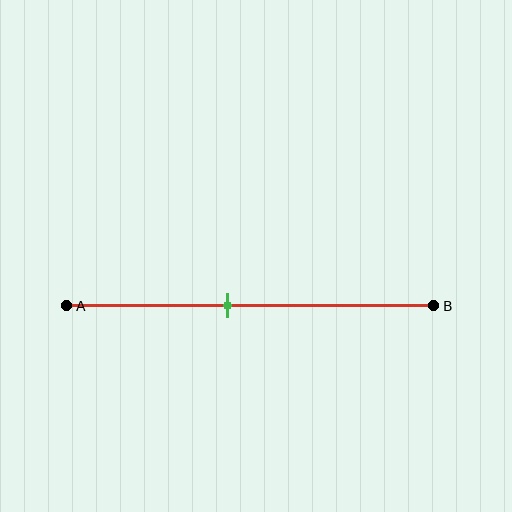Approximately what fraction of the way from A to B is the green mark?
The green mark is approximately 45% of the way from A to B.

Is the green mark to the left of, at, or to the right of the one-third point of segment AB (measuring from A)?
The green mark is to the right of the one-third point of segment AB.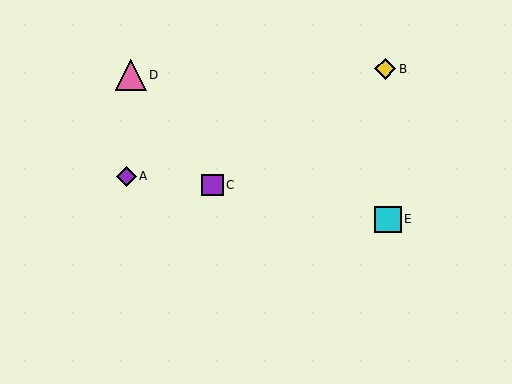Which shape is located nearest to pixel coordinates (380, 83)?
The yellow diamond (labeled B) at (385, 69) is nearest to that location.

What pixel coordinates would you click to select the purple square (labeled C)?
Click at (213, 185) to select the purple square C.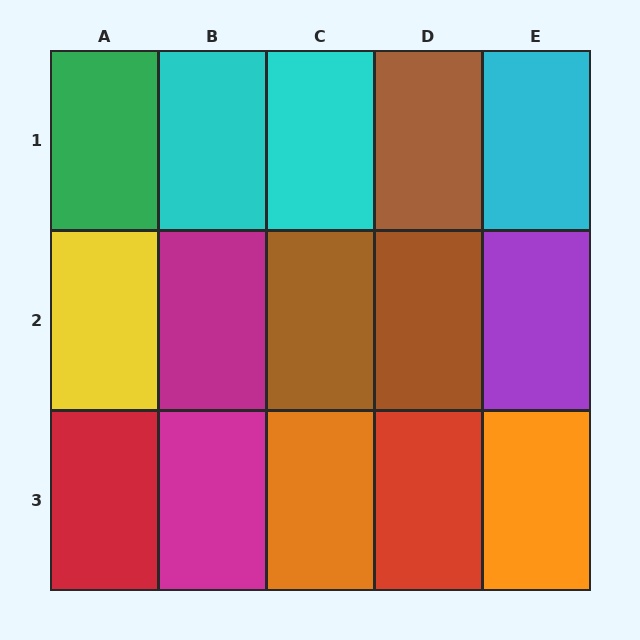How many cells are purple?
1 cell is purple.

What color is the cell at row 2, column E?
Purple.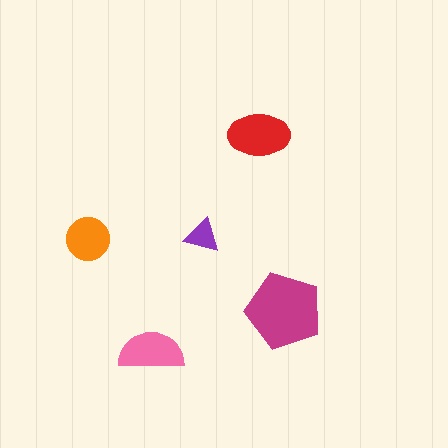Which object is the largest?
The magenta pentagon.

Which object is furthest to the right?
The magenta pentagon is rightmost.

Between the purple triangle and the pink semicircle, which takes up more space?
The pink semicircle.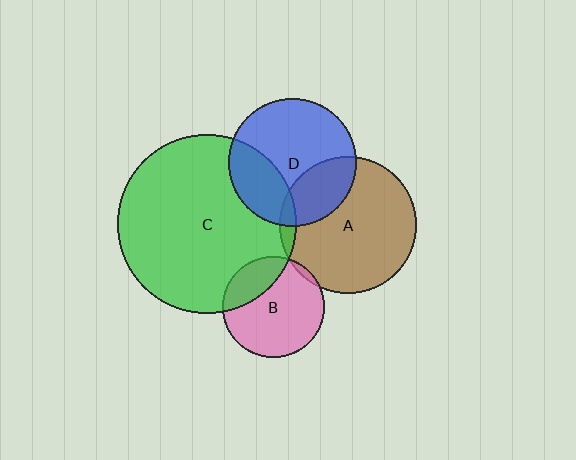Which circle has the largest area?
Circle C (green).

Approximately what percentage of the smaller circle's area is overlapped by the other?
Approximately 5%.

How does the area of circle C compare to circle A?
Approximately 1.7 times.